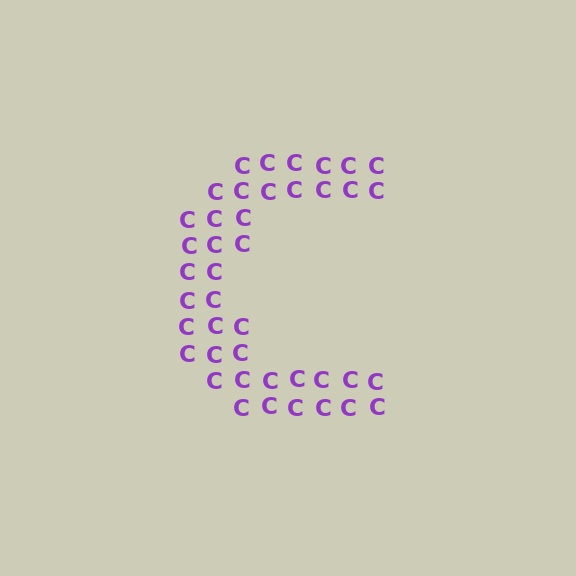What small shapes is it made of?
It is made of small letter C's.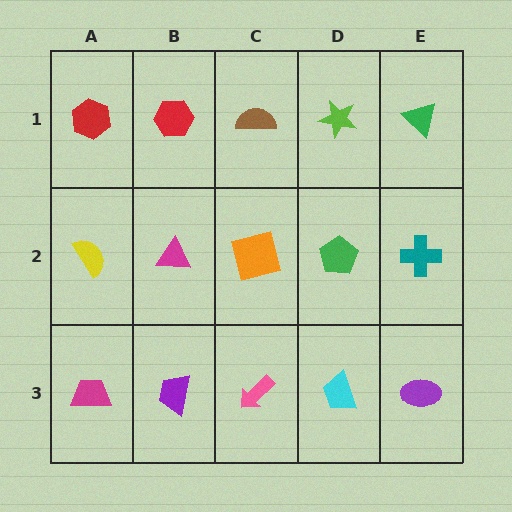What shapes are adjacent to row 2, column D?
A lime star (row 1, column D), a cyan trapezoid (row 3, column D), an orange square (row 2, column C), a teal cross (row 2, column E).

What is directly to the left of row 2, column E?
A green pentagon.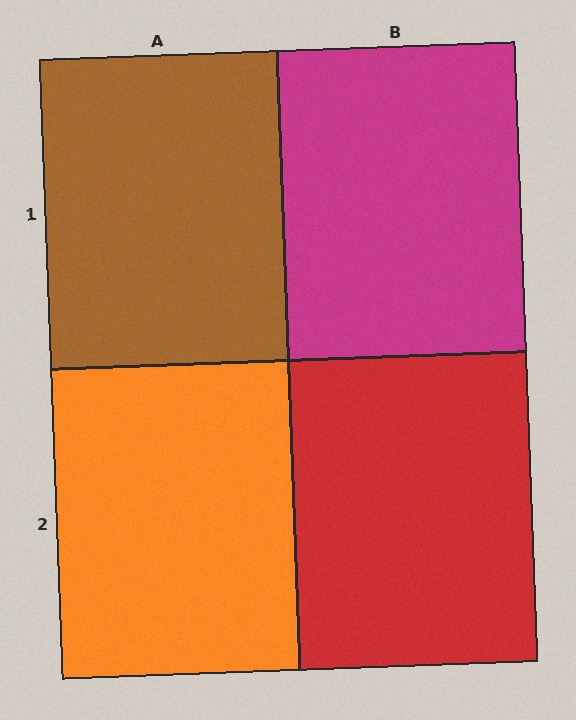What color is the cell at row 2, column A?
Orange.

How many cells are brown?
1 cell is brown.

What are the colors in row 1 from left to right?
Brown, magenta.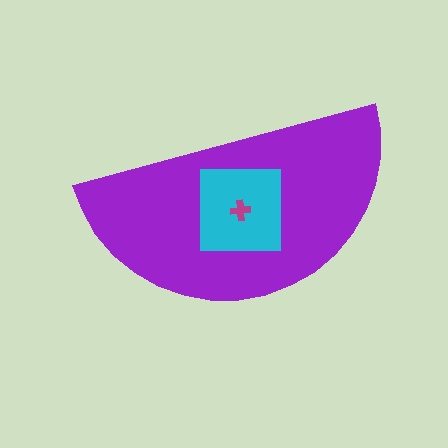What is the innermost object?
The magenta cross.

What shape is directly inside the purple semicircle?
The cyan square.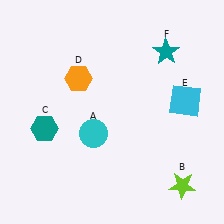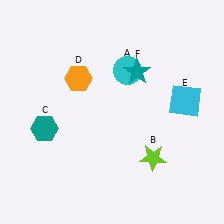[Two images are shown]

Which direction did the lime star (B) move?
The lime star (B) moved left.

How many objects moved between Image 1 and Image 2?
3 objects moved between the two images.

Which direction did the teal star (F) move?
The teal star (F) moved left.